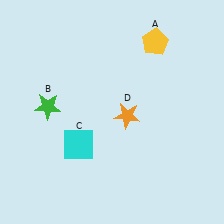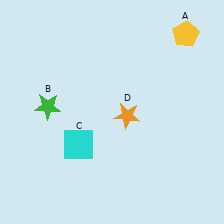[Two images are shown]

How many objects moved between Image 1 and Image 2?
1 object moved between the two images.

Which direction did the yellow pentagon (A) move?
The yellow pentagon (A) moved right.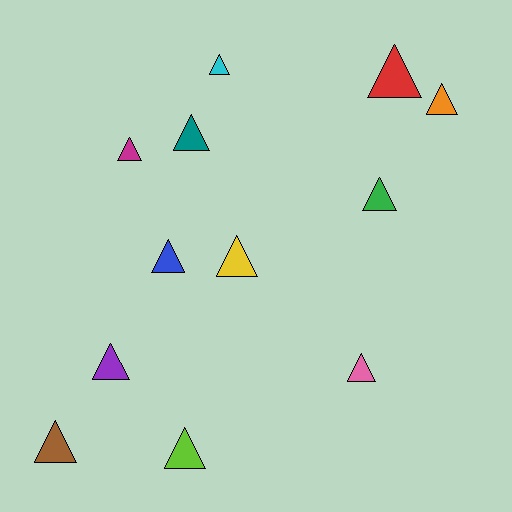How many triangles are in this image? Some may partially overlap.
There are 12 triangles.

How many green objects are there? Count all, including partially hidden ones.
There is 1 green object.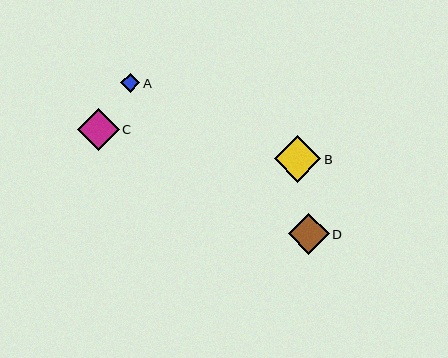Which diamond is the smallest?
Diamond A is the smallest with a size of approximately 19 pixels.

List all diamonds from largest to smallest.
From largest to smallest: B, C, D, A.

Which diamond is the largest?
Diamond B is the largest with a size of approximately 47 pixels.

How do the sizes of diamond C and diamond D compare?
Diamond C and diamond D are approximately the same size.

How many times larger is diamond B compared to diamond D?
Diamond B is approximately 1.1 times the size of diamond D.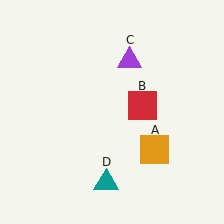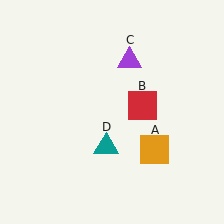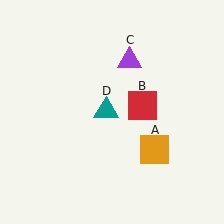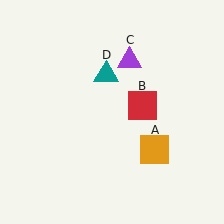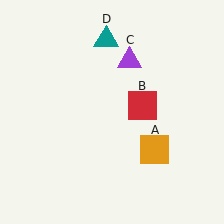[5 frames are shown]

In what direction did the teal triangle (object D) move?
The teal triangle (object D) moved up.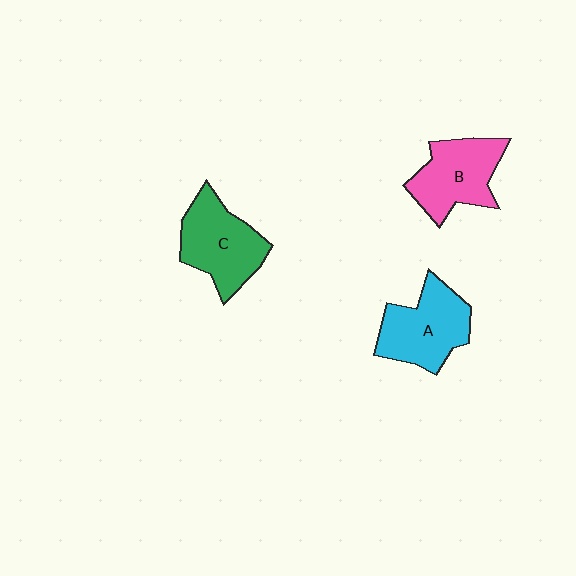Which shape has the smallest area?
Shape B (pink).